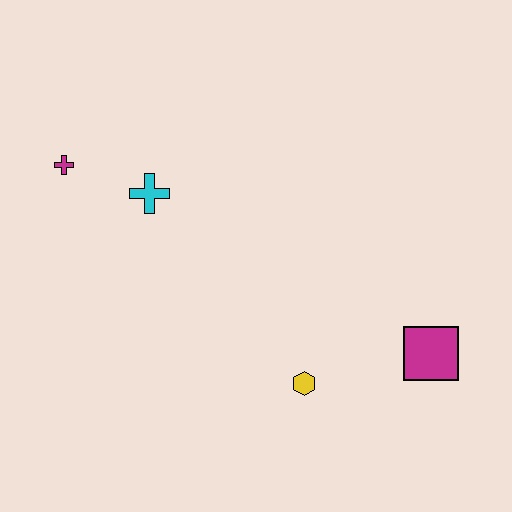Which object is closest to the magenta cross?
The cyan cross is closest to the magenta cross.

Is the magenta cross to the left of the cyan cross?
Yes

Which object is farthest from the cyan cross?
The magenta square is farthest from the cyan cross.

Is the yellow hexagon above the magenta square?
No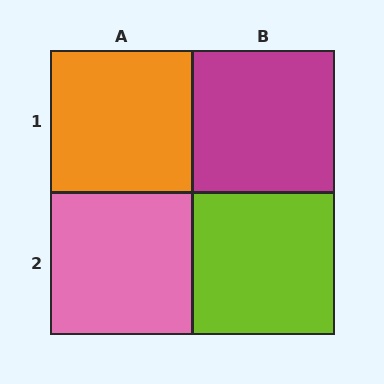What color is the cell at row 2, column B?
Lime.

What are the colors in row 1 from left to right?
Orange, magenta.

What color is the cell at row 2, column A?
Pink.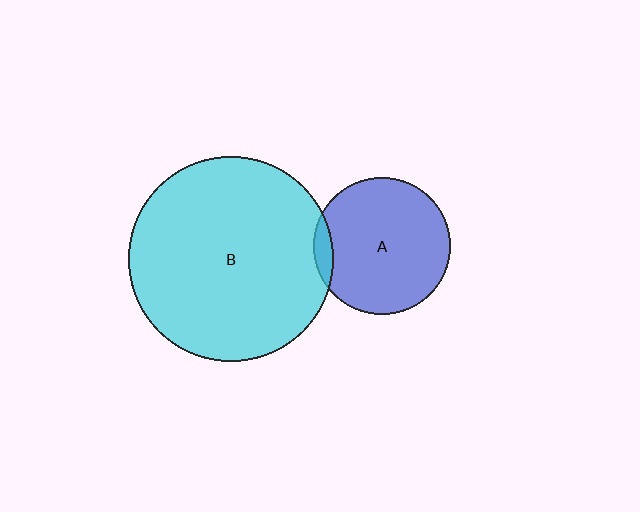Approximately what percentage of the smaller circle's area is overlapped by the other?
Approximately 5%.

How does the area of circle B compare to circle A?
Approximately 2.2 times.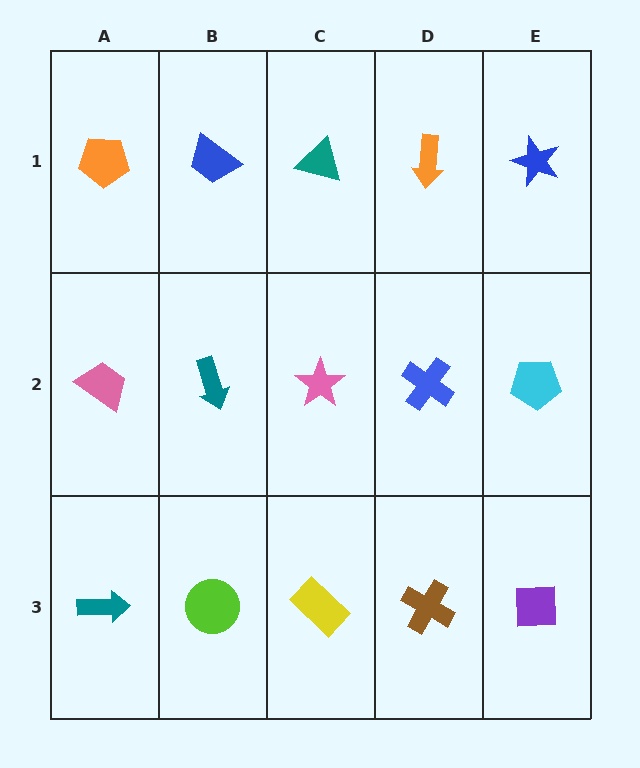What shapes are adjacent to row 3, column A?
A pink trapezoid (row 2, column A), a lime circle (row 3, column B).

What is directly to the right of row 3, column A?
A lime circle.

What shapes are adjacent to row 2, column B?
A blue trapezoid (row 1, column B), a lime circle (row 3, column B), a pink trapezoid (row 2, column A), a pink star (row 2, column C).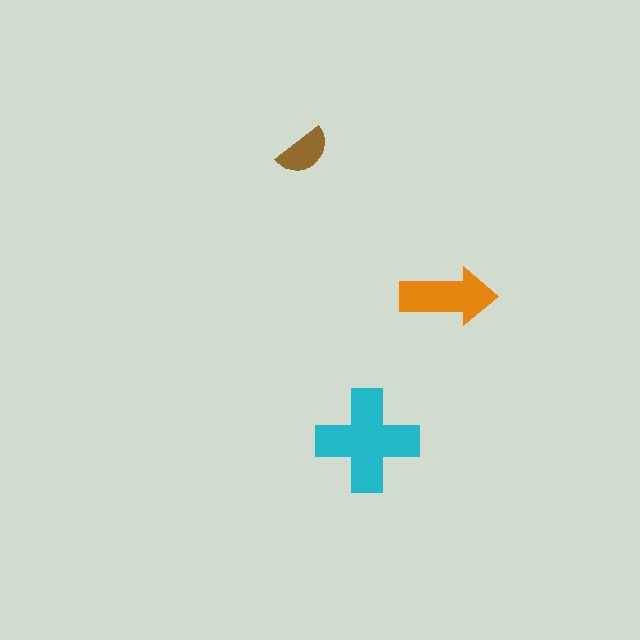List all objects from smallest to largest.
The brown semicircle, the orange arrow, the cyan cross.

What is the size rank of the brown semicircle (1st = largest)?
3rd.